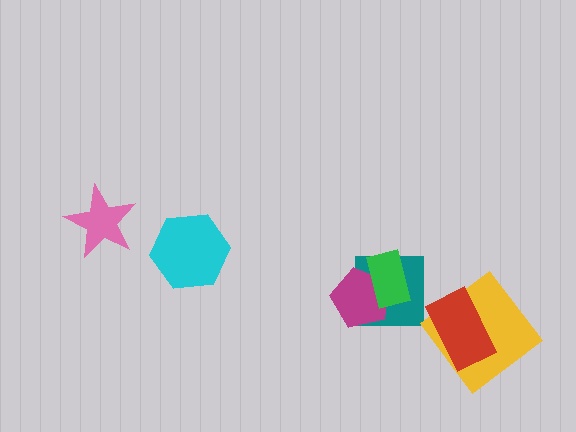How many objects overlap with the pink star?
0 objects overlap with the pink star.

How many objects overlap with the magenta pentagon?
2 objects overlap with the magenta pentagon.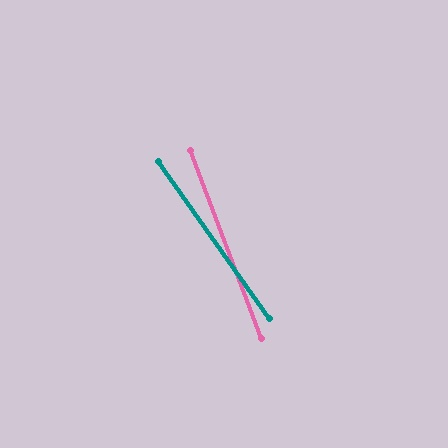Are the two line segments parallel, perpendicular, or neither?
Neither parallel nor perpendicular — they differ by about 15°.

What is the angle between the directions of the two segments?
Approximately 15 degrees.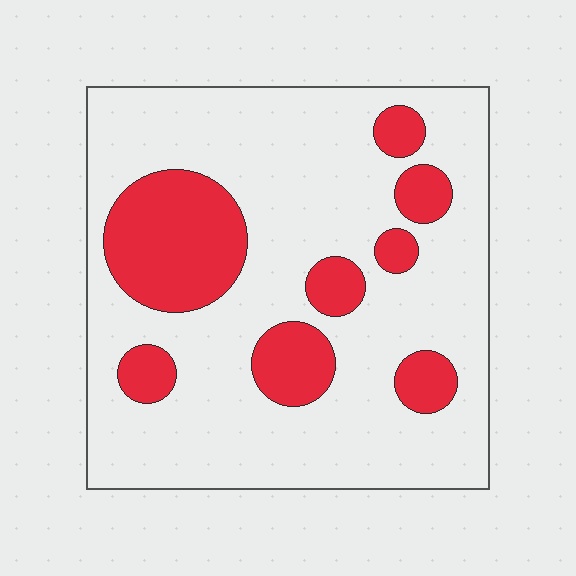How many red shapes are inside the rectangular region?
8.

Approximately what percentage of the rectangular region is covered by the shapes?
Approximately 25%.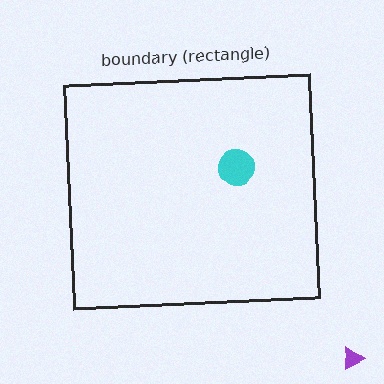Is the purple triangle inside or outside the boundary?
Outside.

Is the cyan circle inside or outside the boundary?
Inside.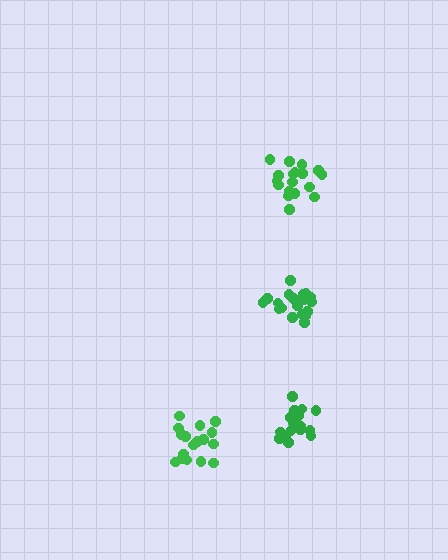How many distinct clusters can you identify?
There are 4 distinct clusters.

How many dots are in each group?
Group 1: 20 dots, Group 2: 20 dots, Group 3: 18 dots, Group 4: 18 dots (76 total).